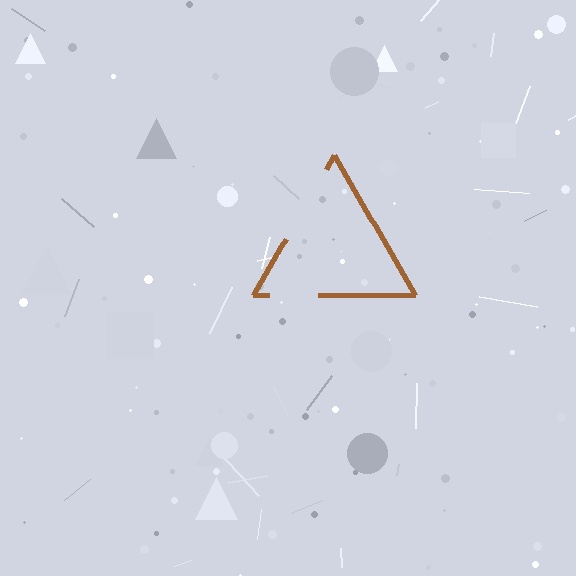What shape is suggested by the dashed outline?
The dashed outline suggests a triangle.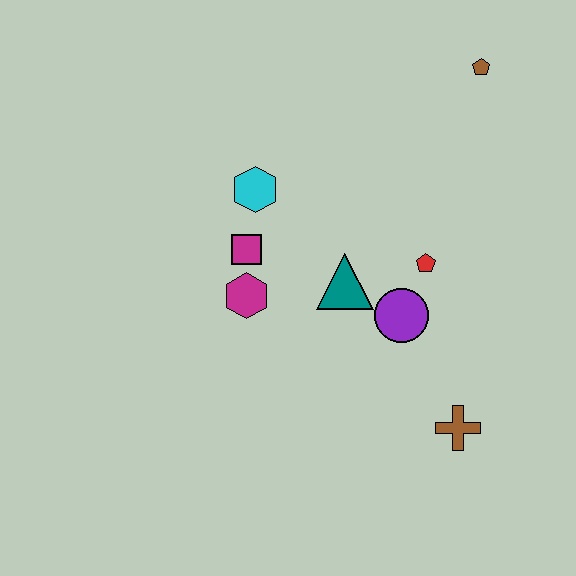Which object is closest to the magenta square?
The magenta hexagon is closest to the magenta square.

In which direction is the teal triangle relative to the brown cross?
The teal triangle is above the brown cross.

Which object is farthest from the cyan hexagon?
The brown cross is farthest from the cyan hexagon.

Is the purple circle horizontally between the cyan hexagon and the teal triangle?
No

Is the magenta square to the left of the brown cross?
Yes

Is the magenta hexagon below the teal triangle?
Yes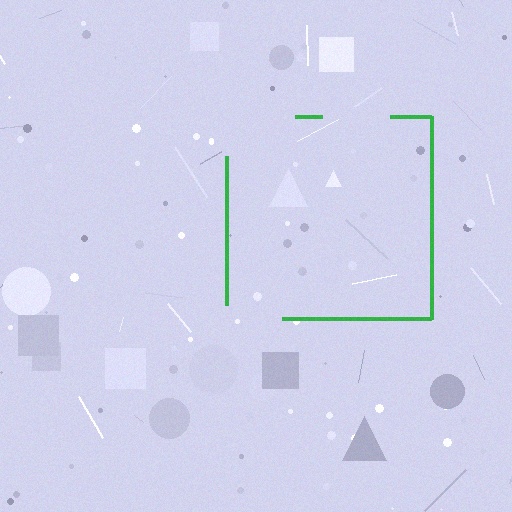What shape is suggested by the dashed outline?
The dashed outline suggests a square.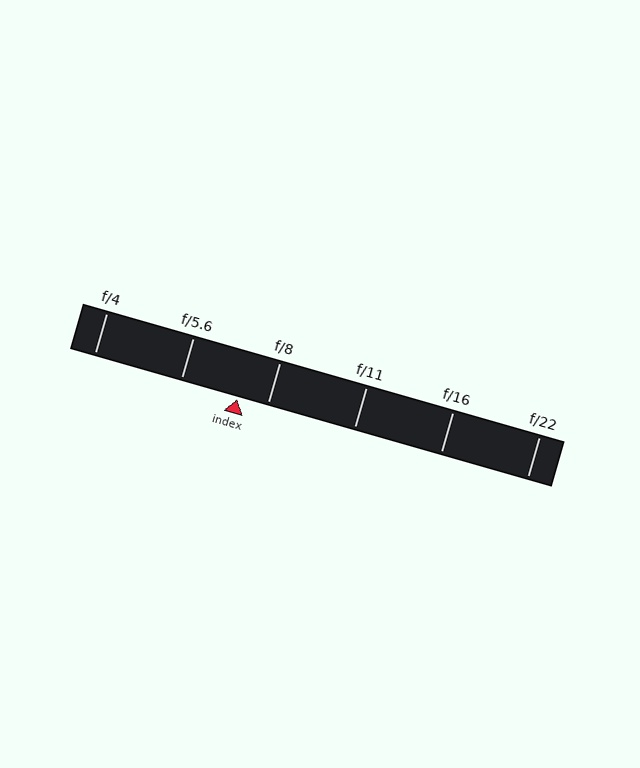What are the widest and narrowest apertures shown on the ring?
The widest aperture shown is f/4 and the narrowest is f/22.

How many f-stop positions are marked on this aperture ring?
There are 6 f-stop positions marked.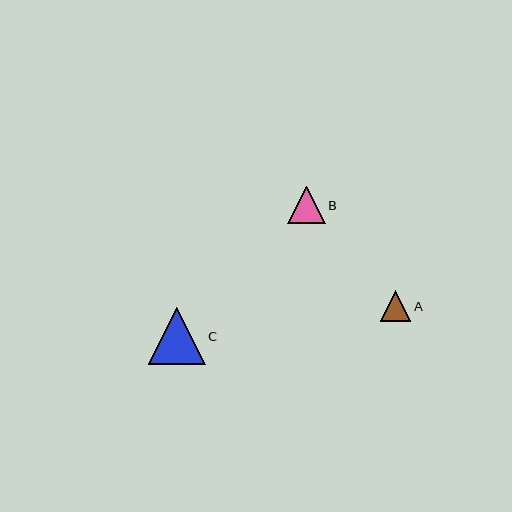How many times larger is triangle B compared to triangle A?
Triangle B is approximately 1.2 times the size of triangle A.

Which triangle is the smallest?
Triangle A is the smallest with a size of approximately 30 pixels.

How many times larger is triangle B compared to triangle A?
Triangle B is approximately 1.2 times the size of triangle A.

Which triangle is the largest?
Triangle C is the largest with a size of approximately 57 pixels.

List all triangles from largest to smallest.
From largest to smallest: C, B, A.